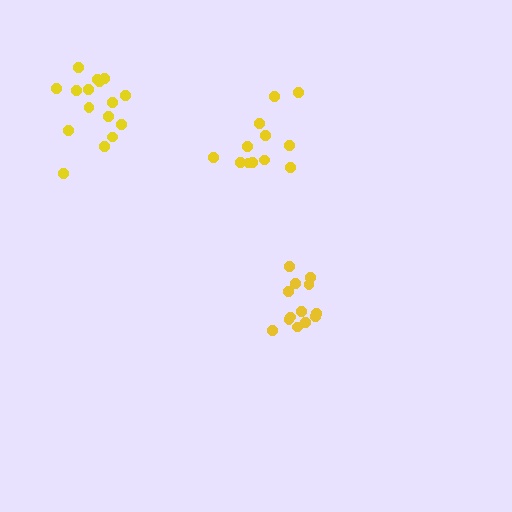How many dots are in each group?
Group 1: 12 dots, Group 2: 16 dots, Group 3: 13 dots (41 total).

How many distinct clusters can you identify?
There are 3 distinct clusters.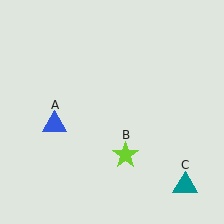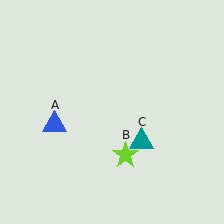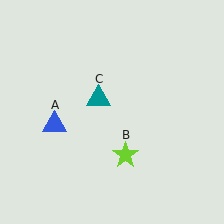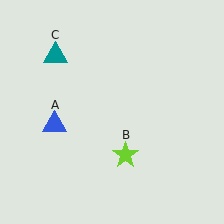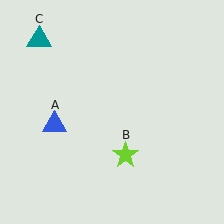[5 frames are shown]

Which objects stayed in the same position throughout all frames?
Blue triangle (object A) and lime star (object B) remained stationary.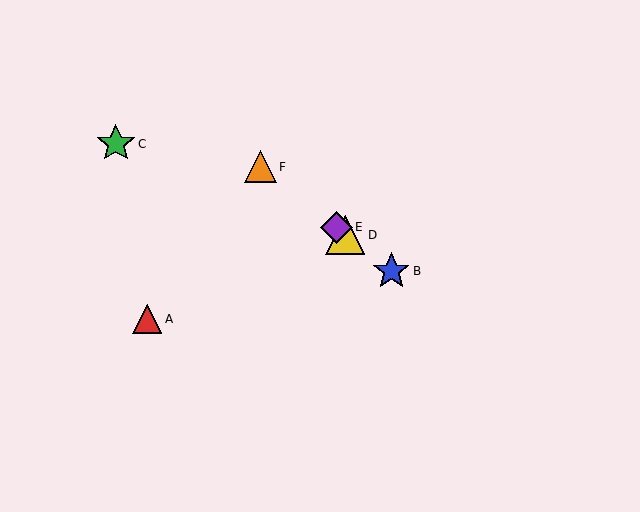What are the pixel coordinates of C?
Object C is at (116, 144).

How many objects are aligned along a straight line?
4 objects (B, D, E, F) are aligned along a straight line.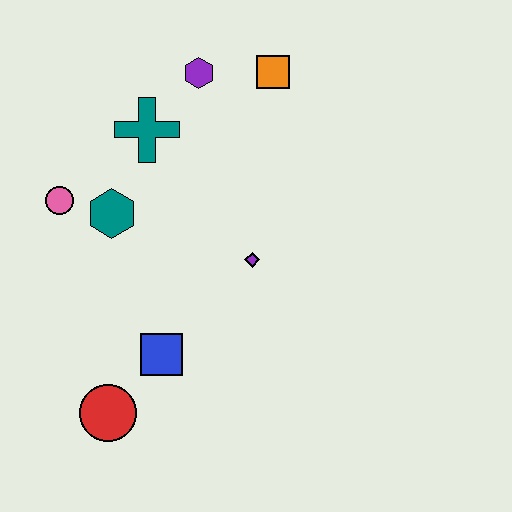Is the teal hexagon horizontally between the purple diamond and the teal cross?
No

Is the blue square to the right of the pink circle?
Yes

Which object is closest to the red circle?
The blue square is closest to the red circle.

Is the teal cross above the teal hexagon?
Yes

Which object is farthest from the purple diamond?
The red circle is farthest from the purple diamond.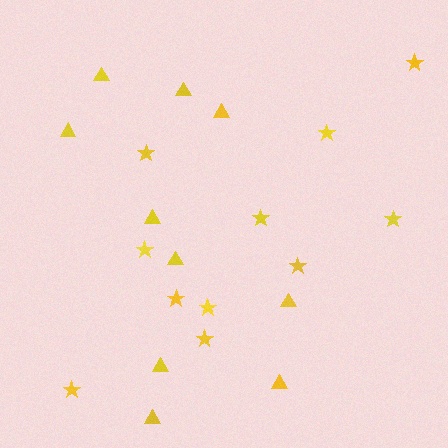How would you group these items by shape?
There are 2 groups: one group of triangles (10) and one group of stars (11).